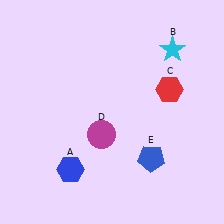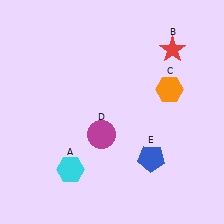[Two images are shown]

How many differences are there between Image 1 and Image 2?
There are 3 differences between the two images.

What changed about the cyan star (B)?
In Image 1, B is cyan. In Image 2, it changed to red.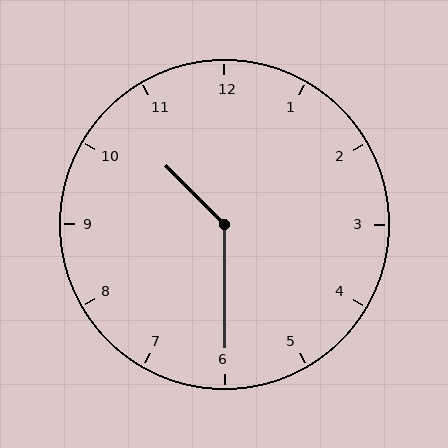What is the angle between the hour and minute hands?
Approximately 135 degrees.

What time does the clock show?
10:30.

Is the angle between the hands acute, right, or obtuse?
It is obtuse.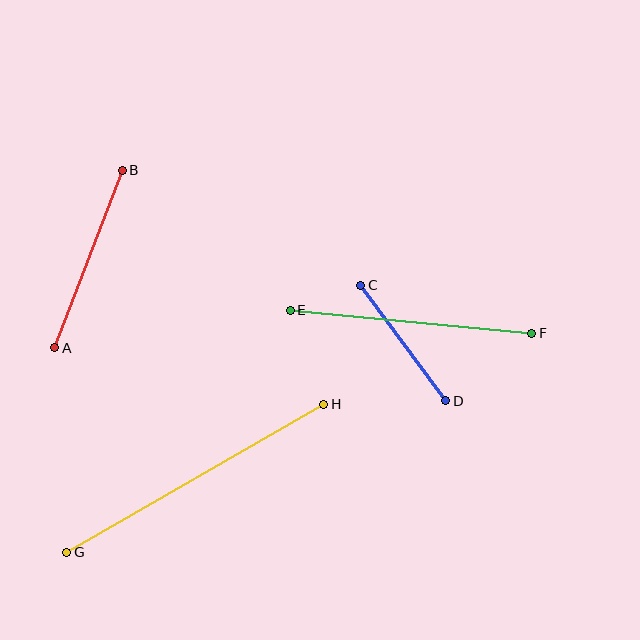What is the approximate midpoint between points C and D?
The midpoint is at approximately (403, 343) pixels.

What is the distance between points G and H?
The distance is approximately 297 pixels.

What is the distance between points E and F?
The distance is approximately 242 pixels.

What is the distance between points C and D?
The distance is approximately 144 pixels.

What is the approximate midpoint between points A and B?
The midpoint is at approximately (88, 259) pixels.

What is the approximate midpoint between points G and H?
The midpoint is at approximately (195, 478) pixels.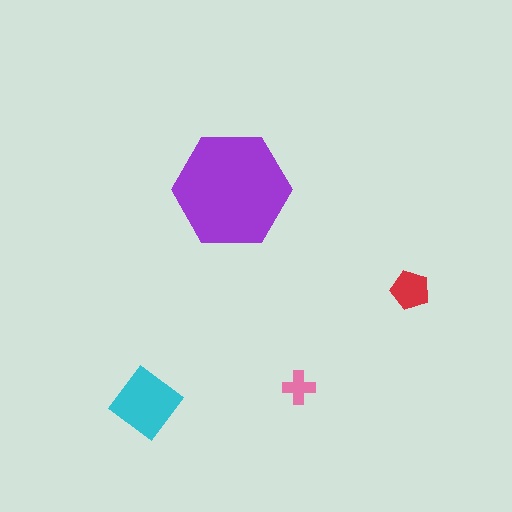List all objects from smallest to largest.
The pink cross, the red pentagon, the cyan diamond, the purple hexagon.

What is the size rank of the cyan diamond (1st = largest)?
2nd.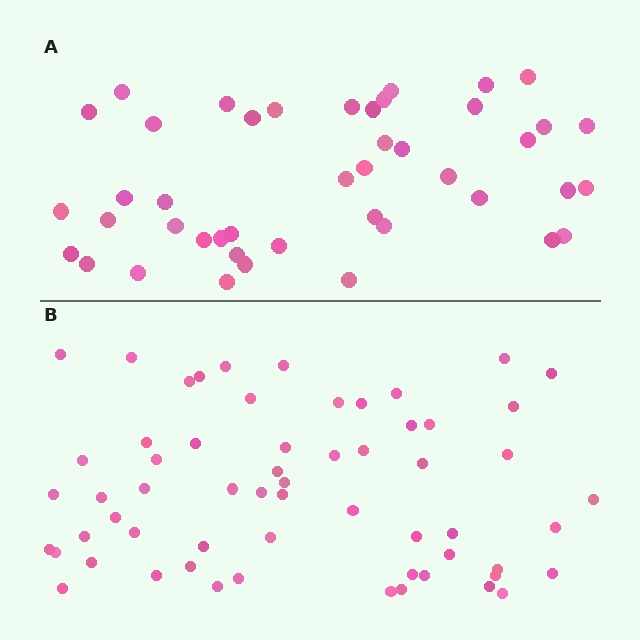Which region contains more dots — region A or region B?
Region B (the bottom region) has more dots.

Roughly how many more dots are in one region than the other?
Region B has approximately 15 more dots than region A.